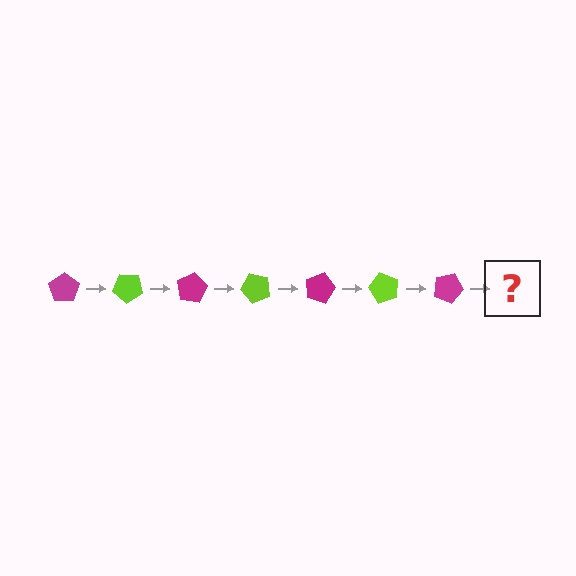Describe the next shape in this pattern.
It should be a lime pentagon, rotated 280 degrees from the start.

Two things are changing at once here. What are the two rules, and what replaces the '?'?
The two rules are that it rotates 40 degrees each step and the color cycles through magenta and lime. The '?' should be a lime pentagon, rotated 280 degrees from the start.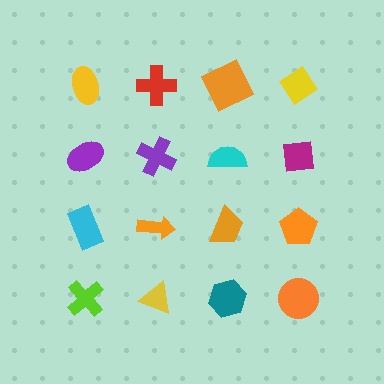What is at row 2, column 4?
A magenta square.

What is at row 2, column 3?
A cyan semicircle.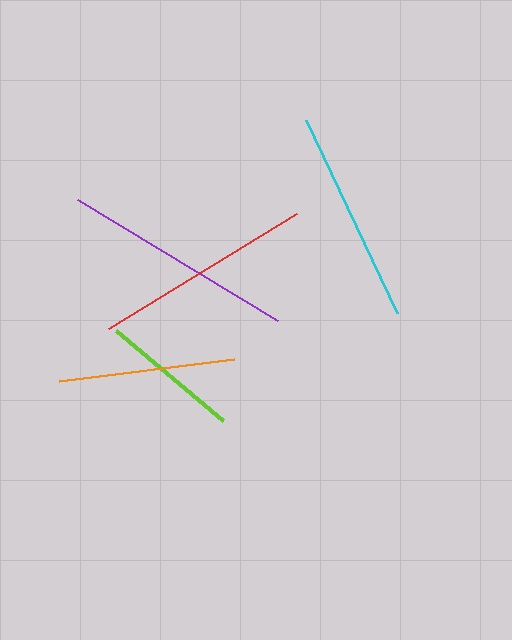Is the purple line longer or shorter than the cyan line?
The purple line is longer than the cyan line.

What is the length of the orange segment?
The orange segment is approximately 177 pixels long.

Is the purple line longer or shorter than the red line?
The purple line is longer than the red line.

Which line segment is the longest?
The purple line is the longest at approximately 234 pixels.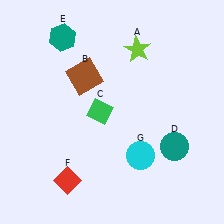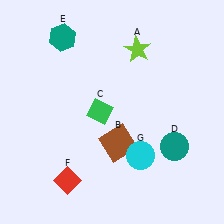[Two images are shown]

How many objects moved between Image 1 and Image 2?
1 object moved between the two images.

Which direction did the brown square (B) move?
The brown square (B) moved down.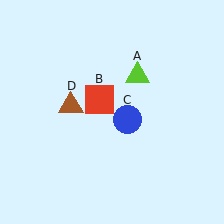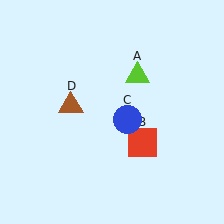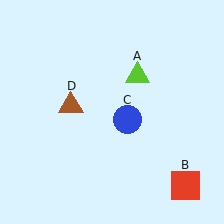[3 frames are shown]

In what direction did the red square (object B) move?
The red square (object B) moved down and to the right.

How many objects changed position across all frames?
1 object changed position: red square (object B).